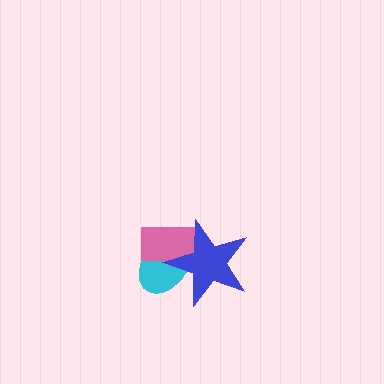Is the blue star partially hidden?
No, no other shape covers it.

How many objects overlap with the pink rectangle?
2 objects overlap with the pink rectangle.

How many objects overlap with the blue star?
2 objects overlap with the blue star.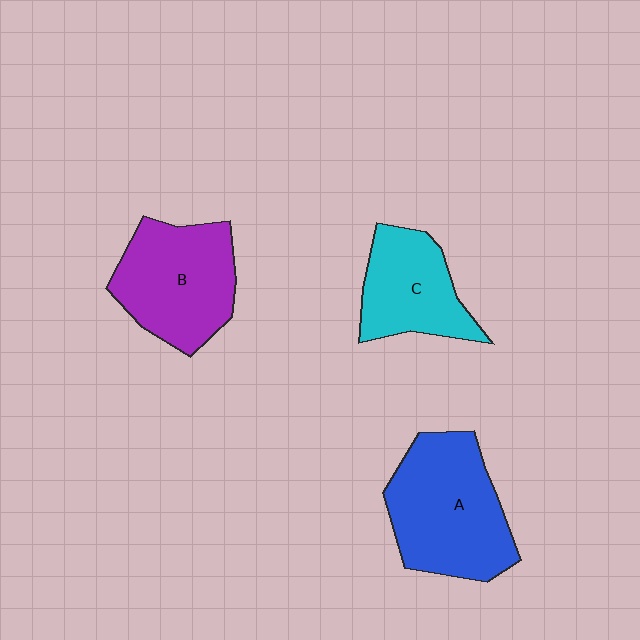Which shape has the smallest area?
Shape C (cyan).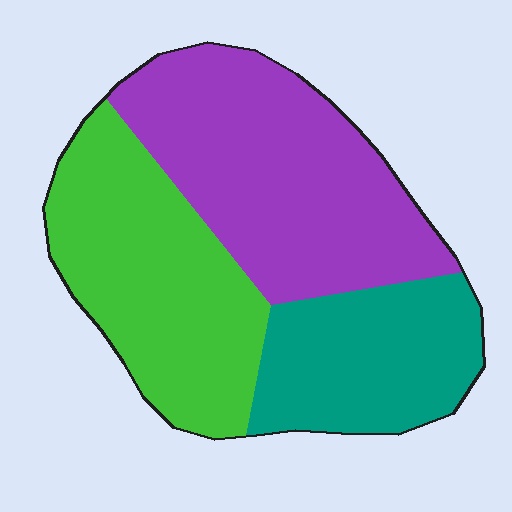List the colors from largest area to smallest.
From largest to smallest: purple, green, teal.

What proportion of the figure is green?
Green covers 35% of the figure.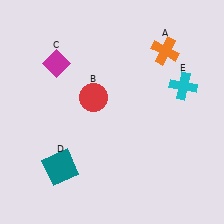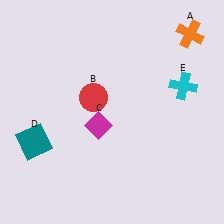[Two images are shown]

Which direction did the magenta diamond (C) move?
The magenta diamond (C) moved down.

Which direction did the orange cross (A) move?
The orange cross (A) moved right.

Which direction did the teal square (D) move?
The teal square (D) moved left.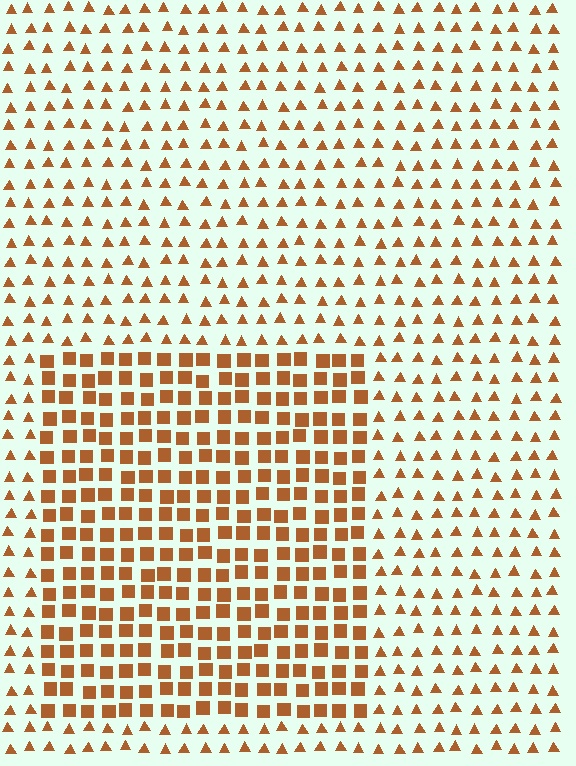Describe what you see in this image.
The image is filled with small brown elements arranged in a uniform grid. A rectangle-shaped region contains squares, while the surrounding area contains triangles. The boundary is defined purely by the change in element shape.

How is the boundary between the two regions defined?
The boundary is defined by a change in element shape: squares inside vs. triangles outside. All elements share the same color and spacing.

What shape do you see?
I see a rectangle.